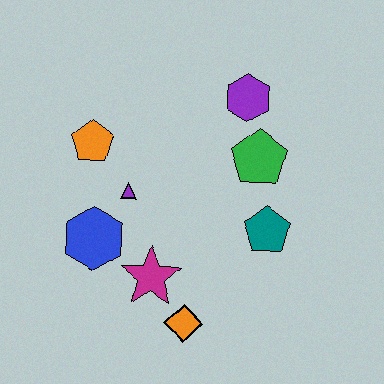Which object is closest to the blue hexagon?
The purple triangle is closest to the blue hexagon.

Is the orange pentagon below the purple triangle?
No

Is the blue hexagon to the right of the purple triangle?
No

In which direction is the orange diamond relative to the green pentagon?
The orange diamond is below the green pentagon.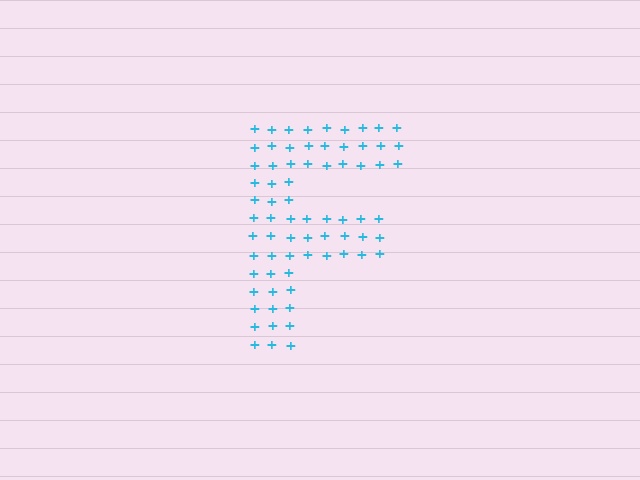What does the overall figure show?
The overall figure shows the letter F.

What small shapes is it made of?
It is made of small plus signs.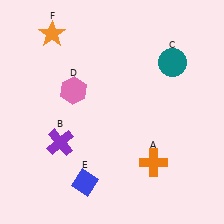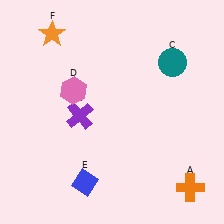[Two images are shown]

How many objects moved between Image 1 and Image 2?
2 objects moved between the two images.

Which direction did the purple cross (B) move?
The purple cross (B) moved up.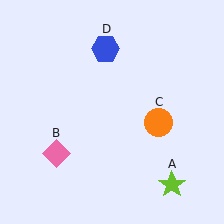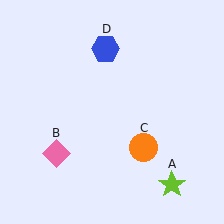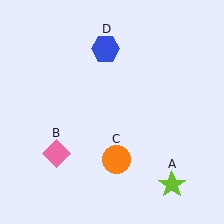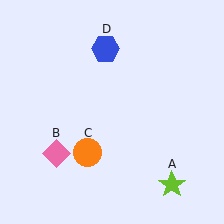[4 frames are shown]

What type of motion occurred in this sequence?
The orange circle (object C) rotated clockwise around the center of the scene.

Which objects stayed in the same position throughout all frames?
Lime star (object A) and pink diamond (object B) and blue hexagon (object D) remained stationary.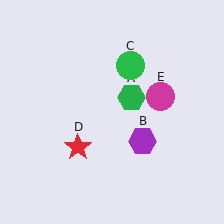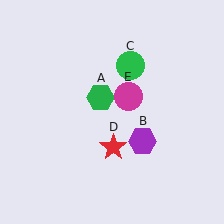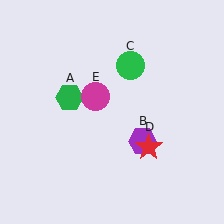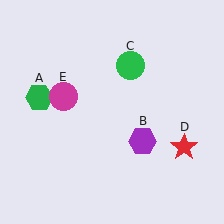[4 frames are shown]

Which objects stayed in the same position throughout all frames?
Purple hexagon (object B) and green circle (object C) remained stationary.